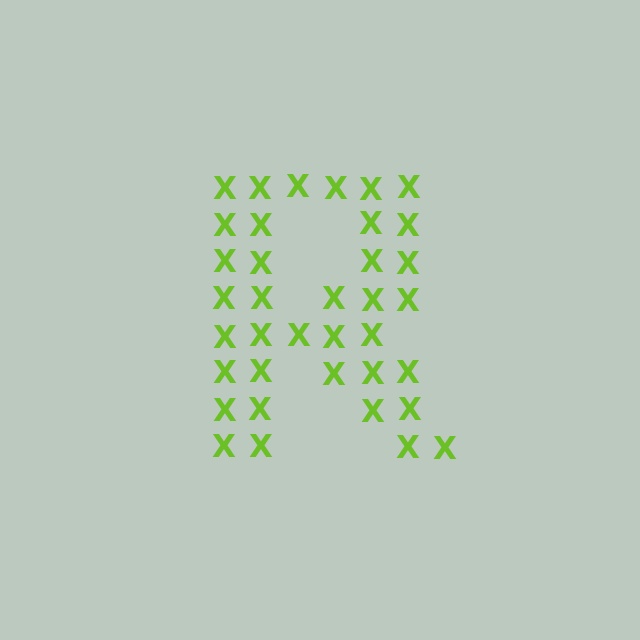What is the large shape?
The large shape is the letter R.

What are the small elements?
The small elements are letter X's.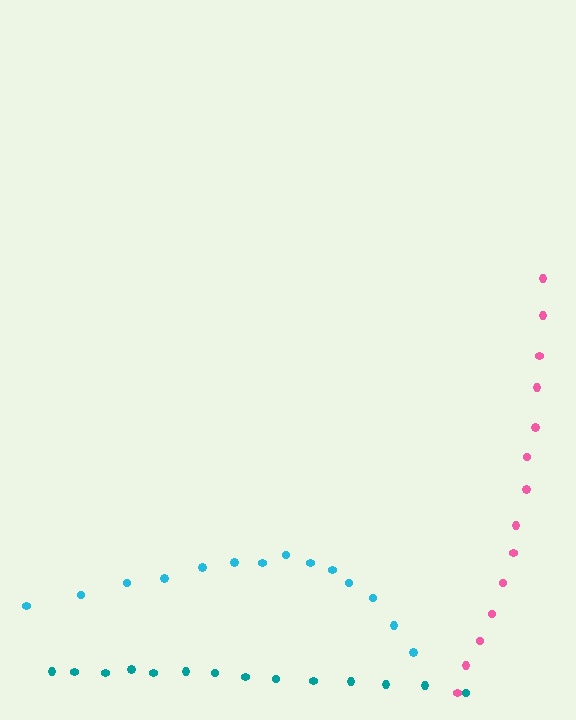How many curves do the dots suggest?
There are 3 distinct paths.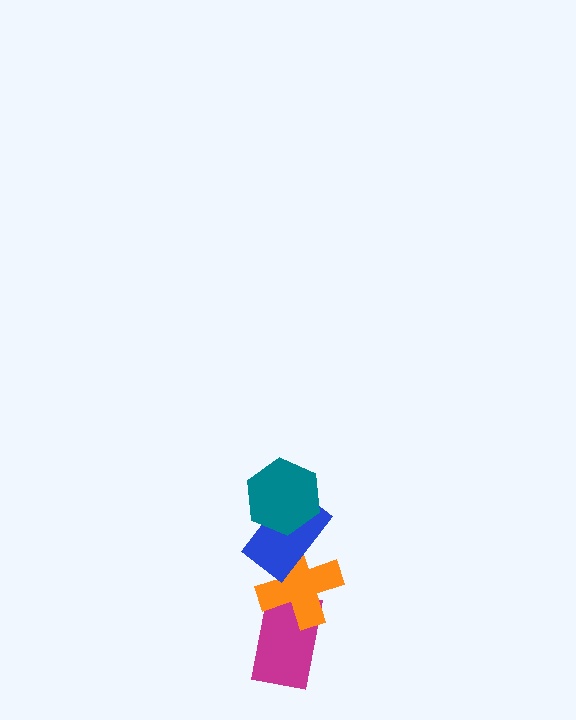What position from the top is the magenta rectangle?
The magenta rectangle is 4th from the top.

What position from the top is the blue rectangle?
The blue rectangle is 2nd from the top.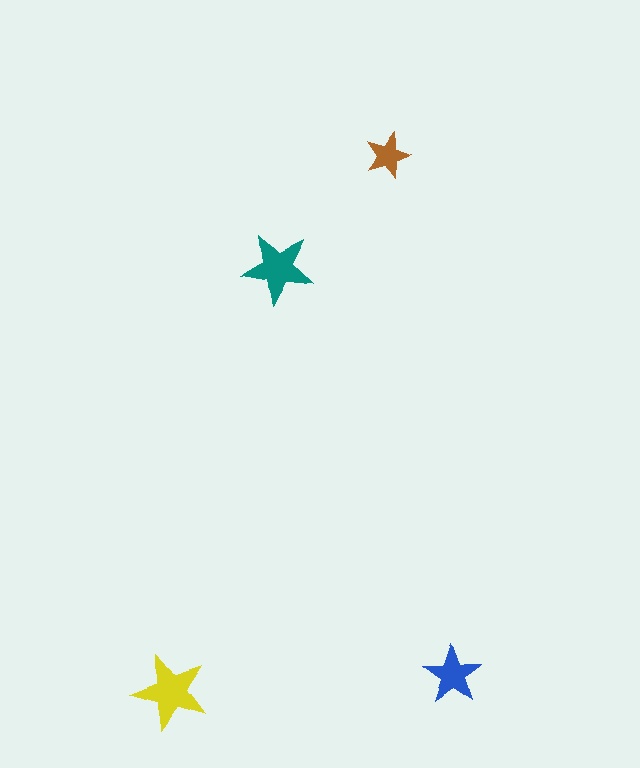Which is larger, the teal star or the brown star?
The teal one.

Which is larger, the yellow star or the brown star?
The yellow one.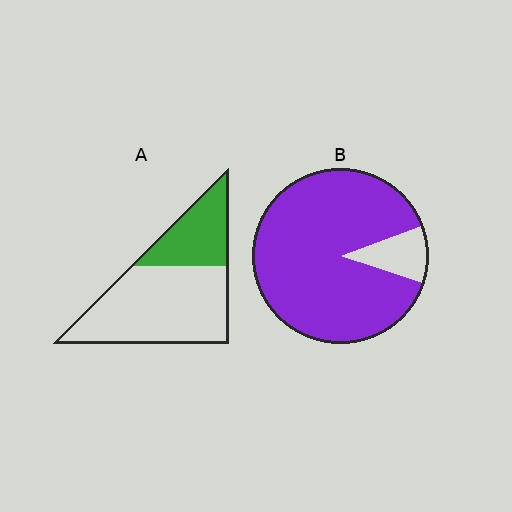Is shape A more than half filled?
No.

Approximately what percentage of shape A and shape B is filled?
A is approximately 30% and B is approximately 90%.